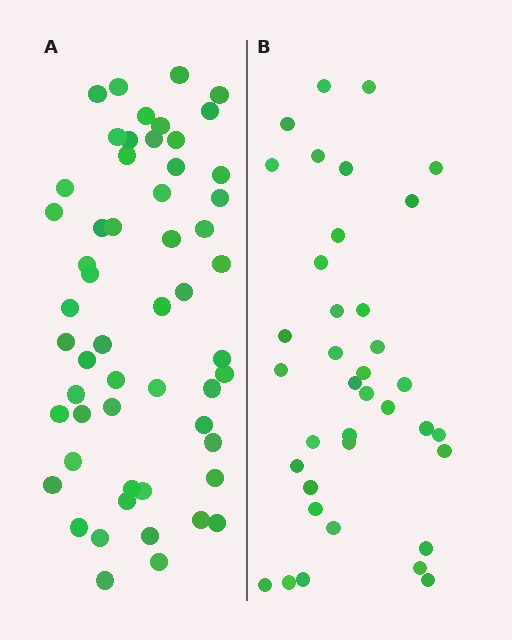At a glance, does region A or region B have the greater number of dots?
Region A (the left region) has more dots.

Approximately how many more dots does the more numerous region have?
Region A has approximately 20 more dots than region B.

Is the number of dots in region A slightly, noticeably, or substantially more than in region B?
Region A has substantially more. The ratio is roughly 1.5 to 1.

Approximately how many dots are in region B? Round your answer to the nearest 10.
About 40 dots. (The exact count is 37, which rounds to 40.)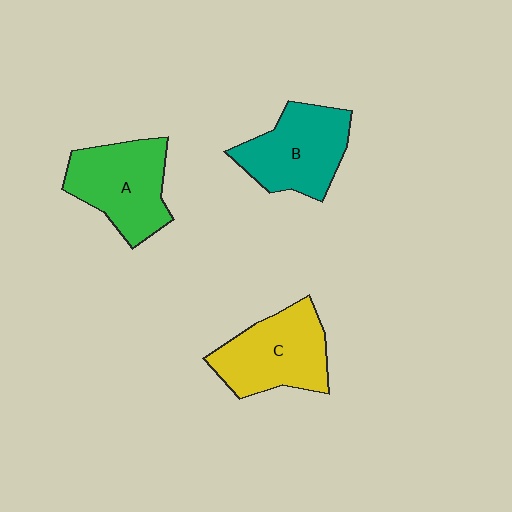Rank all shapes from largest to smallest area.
From largest to smallest: C (yellow), A (green), B (teal).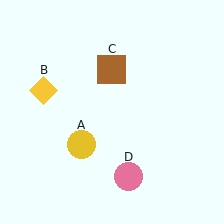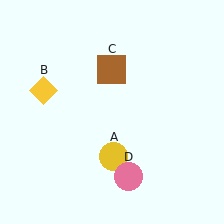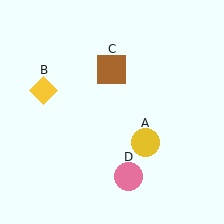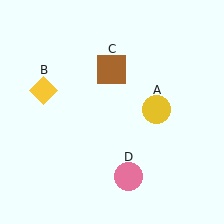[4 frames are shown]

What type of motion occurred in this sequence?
The yellow circle (object A) rotated counterclockwise around the center of the scene.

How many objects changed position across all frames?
1 object changed position: yellow circle (object A).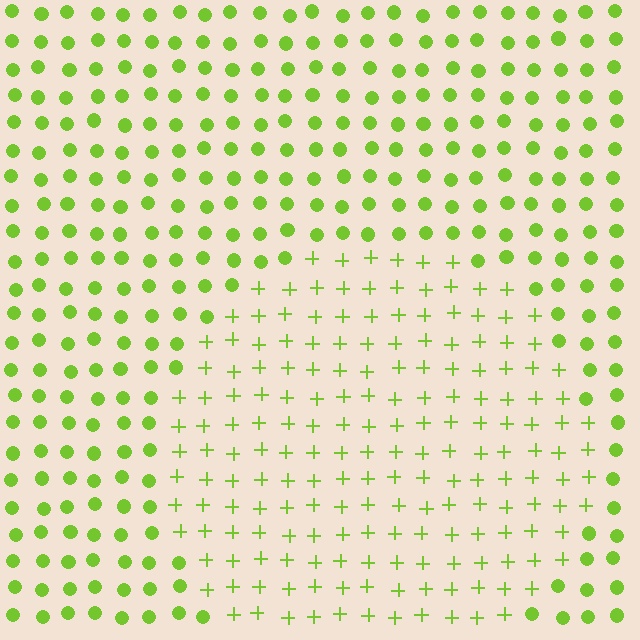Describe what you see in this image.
The image is filled with small lime elements arranged in a uniform grid. A circle-shaped region contains plus signs, while the surrounding area contains circles. The boundary is defined purely by the change in element shape.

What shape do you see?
I see a circle.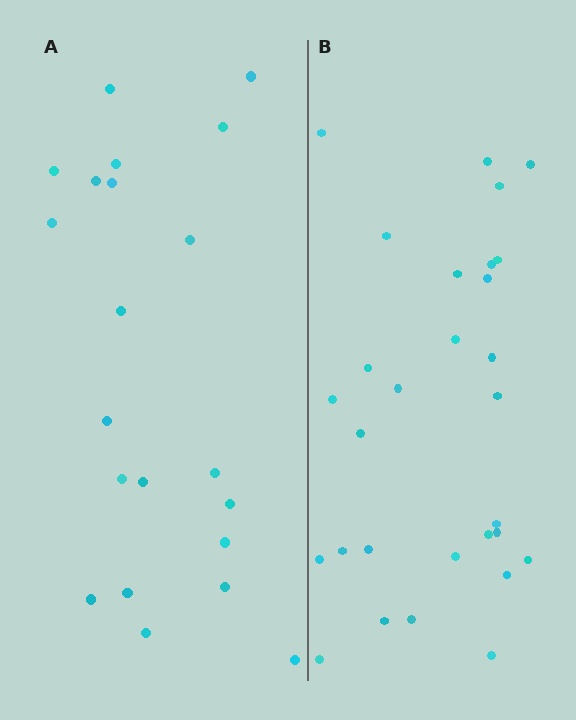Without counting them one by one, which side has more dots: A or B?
Region B (the right region) has more dots.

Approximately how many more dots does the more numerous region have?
Region B has roughly 8 or so more dots than region A.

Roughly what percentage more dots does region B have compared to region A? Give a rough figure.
About 40% more.